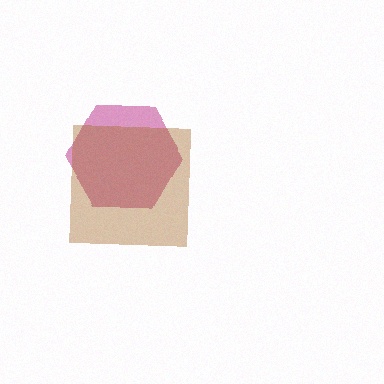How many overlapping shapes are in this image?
There are 2 overlapping shapes in the image.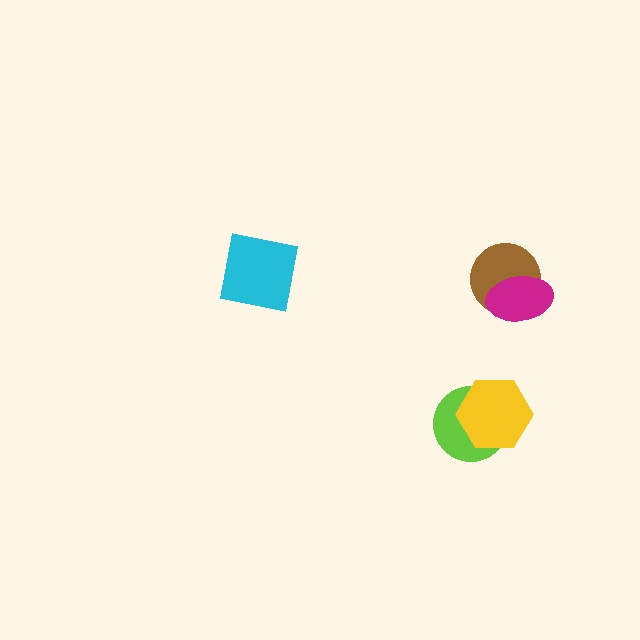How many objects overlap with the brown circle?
1 object overlaps with the brown circle.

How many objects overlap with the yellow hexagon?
1 object overlaps with the yellow hexagon.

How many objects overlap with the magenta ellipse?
1 object overlaps with the magenta ellipse.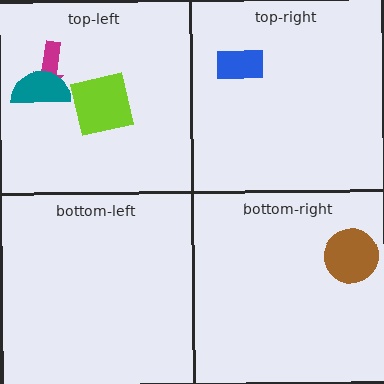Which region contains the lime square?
The top-left region.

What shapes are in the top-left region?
The lime square, the magenta arrow, the teal semicircle.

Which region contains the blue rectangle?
The top-right region.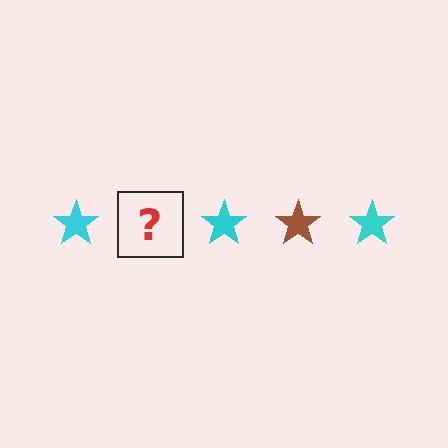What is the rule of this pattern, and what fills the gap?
The rule is that the pattern cycles through cyan, brown stars. The gap should be filled with a brown star.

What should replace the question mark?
The question mark should be replaced with a brown star.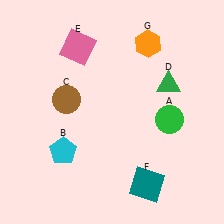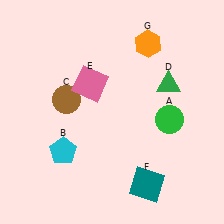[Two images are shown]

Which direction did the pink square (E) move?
The pink square (E) moved down.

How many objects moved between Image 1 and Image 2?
1 object moved between the two images.